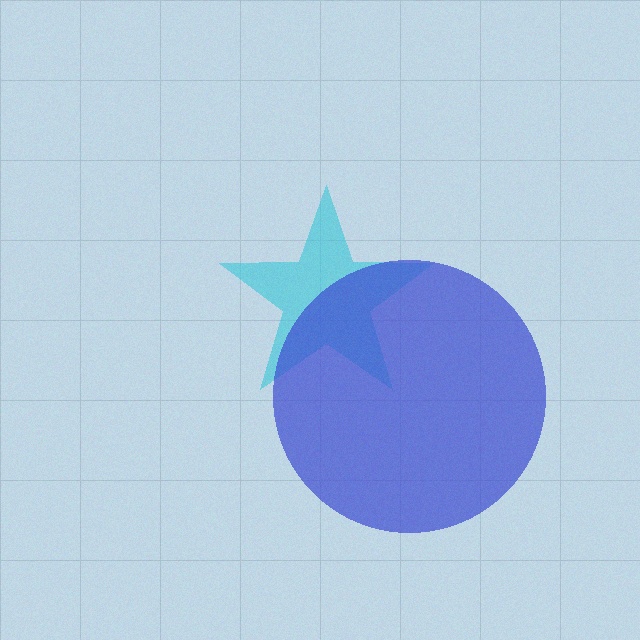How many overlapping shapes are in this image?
There are 2 overlapping shapes in the image.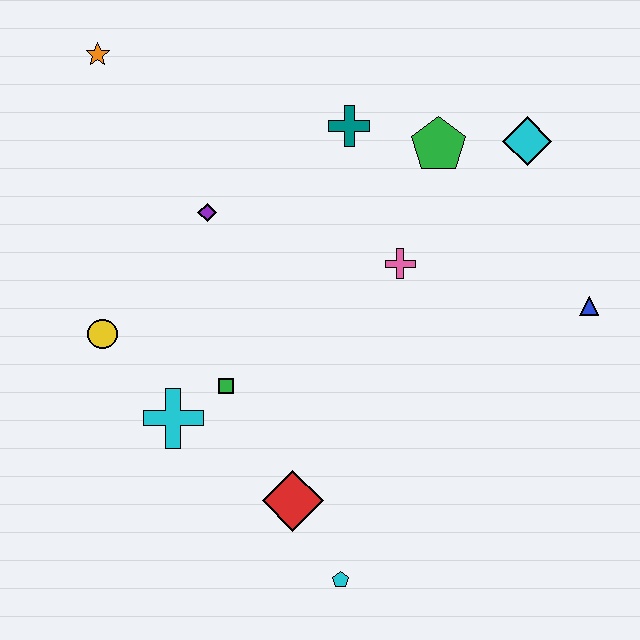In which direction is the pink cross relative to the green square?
The pink cross is to the right of the green square.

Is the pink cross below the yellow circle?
No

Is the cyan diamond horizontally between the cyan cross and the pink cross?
No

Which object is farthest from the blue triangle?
The orange star is farthest from the blue triangle.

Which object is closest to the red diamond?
The cyan pentagon is closest to the red diamond.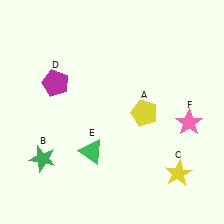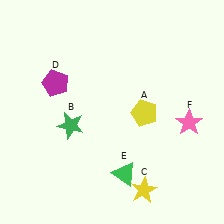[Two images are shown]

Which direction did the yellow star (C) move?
The yellow star (C) moved left.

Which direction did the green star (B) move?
The green star (B) moved up.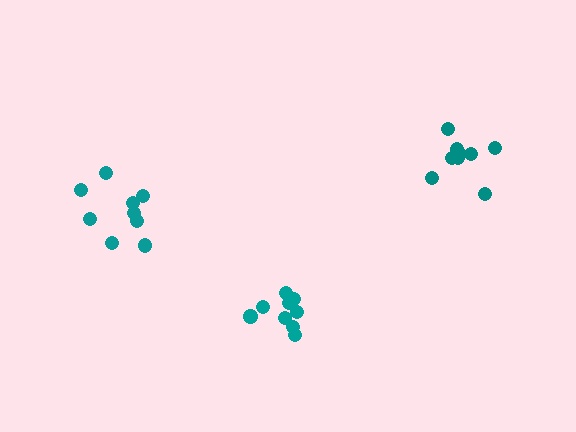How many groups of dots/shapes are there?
There are 3 groups.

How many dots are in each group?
Group 1: 9 dots, Group 2: 9 dots, Group 3: 9 dots (27 total).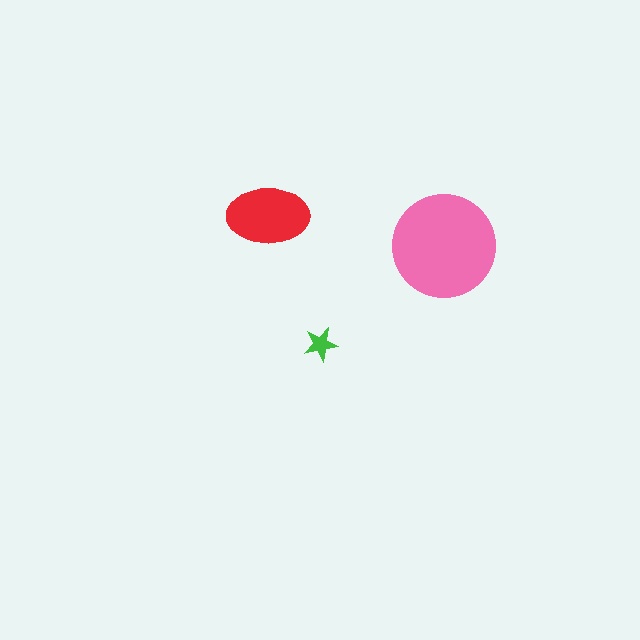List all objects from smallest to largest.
The green star, the red ellipse, the pink circle.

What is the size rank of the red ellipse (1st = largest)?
2nd.